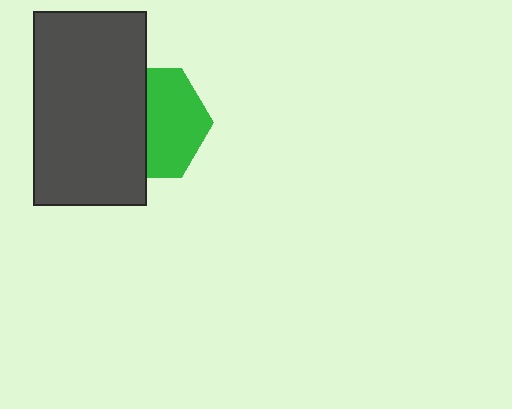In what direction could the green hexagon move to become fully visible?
The green hexagon could move right. That would shift it out from behind the dark gray rectangle entirely.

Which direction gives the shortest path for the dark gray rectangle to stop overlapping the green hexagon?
Moving left gives the shortest separation.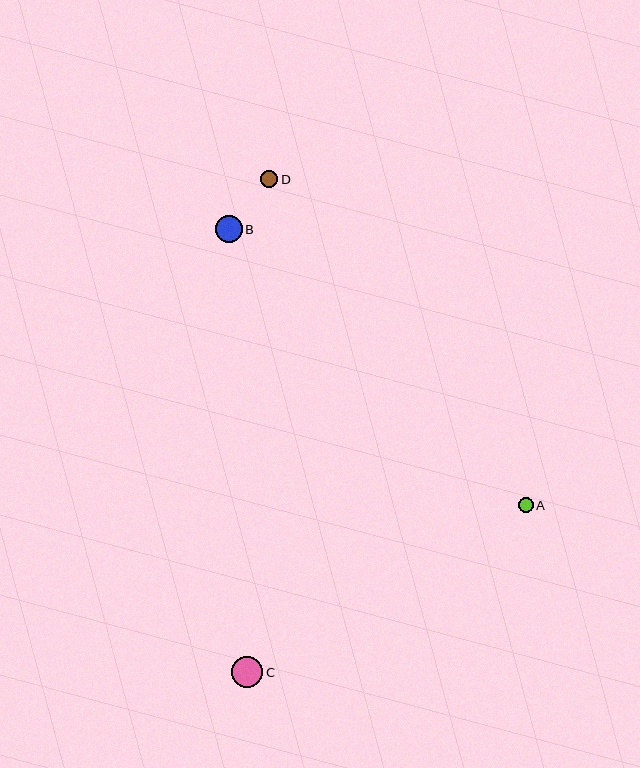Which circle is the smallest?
Circle A is the smallest with a size of approximately 15 pixels.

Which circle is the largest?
Circle C is the largest with a size of approximately 31 pixels.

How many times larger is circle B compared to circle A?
Circle B is approximately 1.8 times the size of circle A.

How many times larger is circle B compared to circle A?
Circle B is approximately 1.8 times the size of circle A.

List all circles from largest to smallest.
From largest to smallest: C, B, D, A.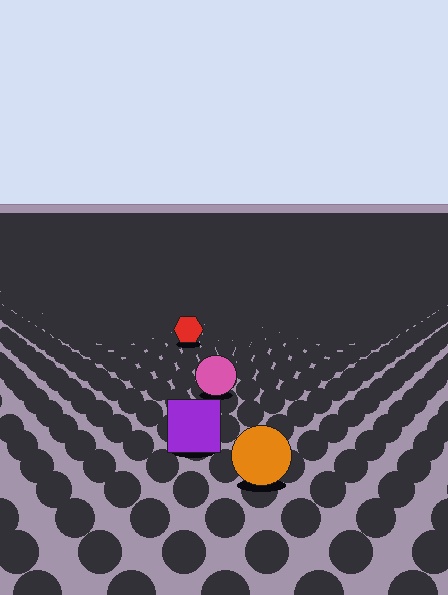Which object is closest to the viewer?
The orange circle is closest. The texture marks near it are larger and more spread out.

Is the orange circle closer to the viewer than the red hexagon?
Yes. The orange circle is closer — you can tell from the texture gradient: the ground texture is coarser near it.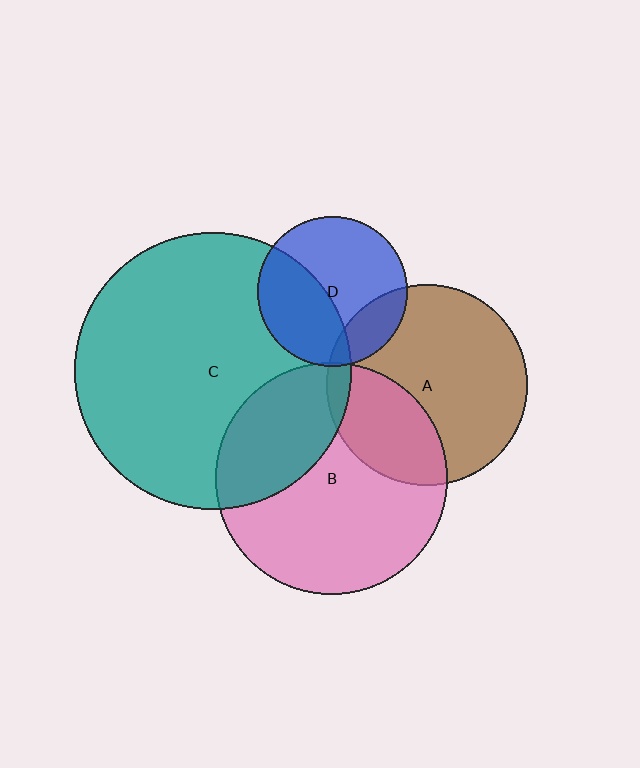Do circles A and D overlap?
Yes.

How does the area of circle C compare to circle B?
Approximately 1.4 times.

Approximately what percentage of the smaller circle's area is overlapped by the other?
Approximately 20%.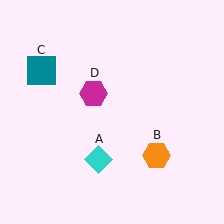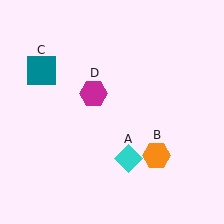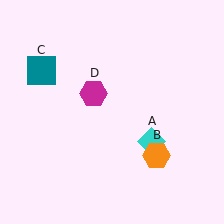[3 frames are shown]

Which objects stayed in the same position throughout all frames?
Orange hexagon (object B) and teal square (object C) and magenta hexagon (object D) remained stationary.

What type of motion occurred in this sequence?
The cyan diamond (object A) rotated counterclockwise around the center of the scene.